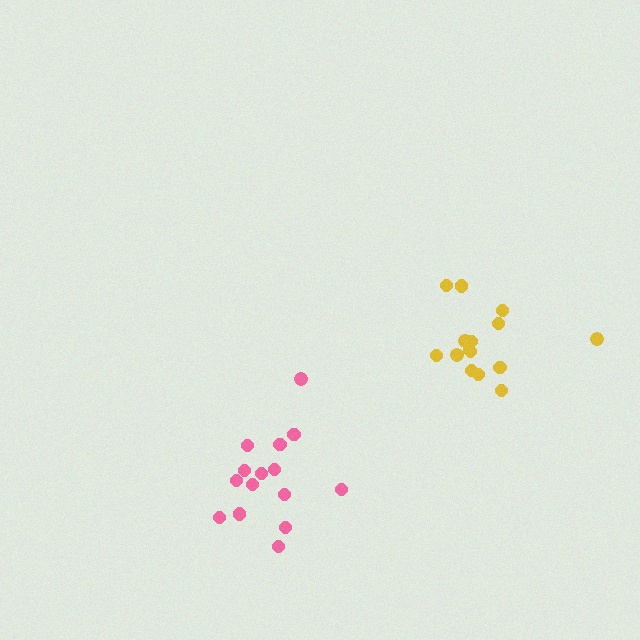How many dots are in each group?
Group 1: 15 dots, Group 2: 15 dots (30 total).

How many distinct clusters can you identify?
There are 2 distinct clusters.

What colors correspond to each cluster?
The clusters are colored: pink, yellow.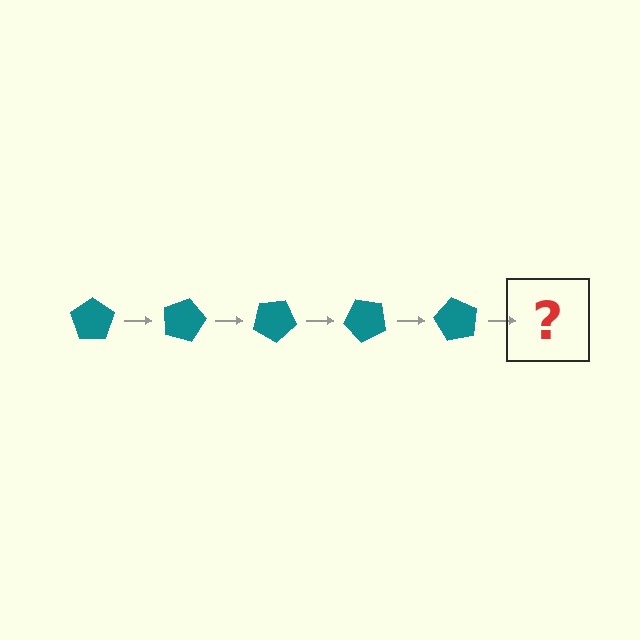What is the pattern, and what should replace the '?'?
The pattern is that the pentagon rotates 15 degrees each step. The '?' should be a teal pentagon rotated 75 degrees.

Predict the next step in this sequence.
The next step is a teal pentagon rotated 75 degrees.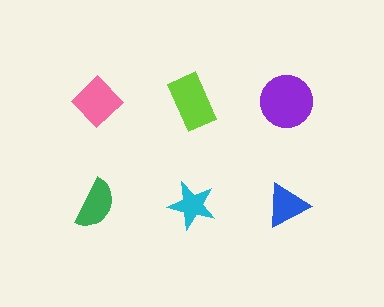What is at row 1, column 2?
A lime rectangle.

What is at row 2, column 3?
A blue triangle.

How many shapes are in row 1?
3 shapes.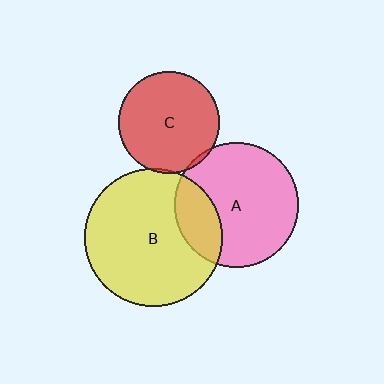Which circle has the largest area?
Circle B (yellow).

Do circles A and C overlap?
Yes.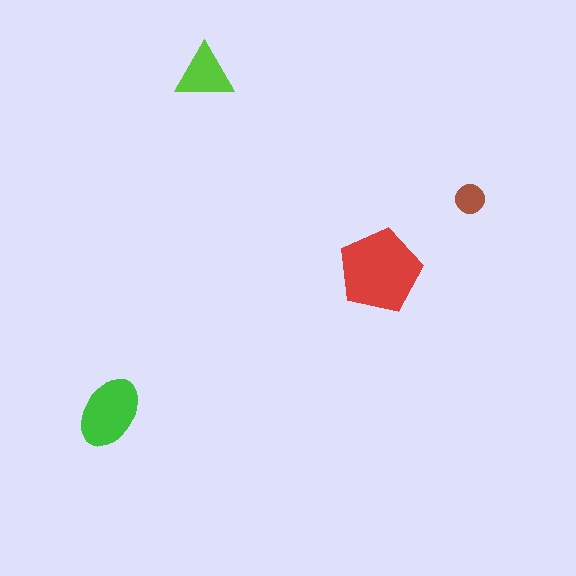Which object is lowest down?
The green ellipse is bottommost.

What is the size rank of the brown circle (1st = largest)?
4th.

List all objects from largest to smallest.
The red pentagon, the green ellipse, the lime triangle, the brown circle.